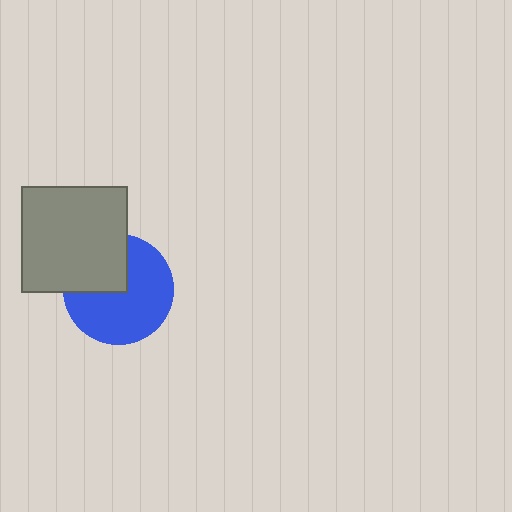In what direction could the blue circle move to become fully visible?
The blue circle could move toward the lower-right. That would shift it out from behind the gray square entirely.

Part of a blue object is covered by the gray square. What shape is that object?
It is a circle.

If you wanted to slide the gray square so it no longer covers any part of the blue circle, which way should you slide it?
Slide it toward the upper-left — that is the most direct way to separate the two shapes.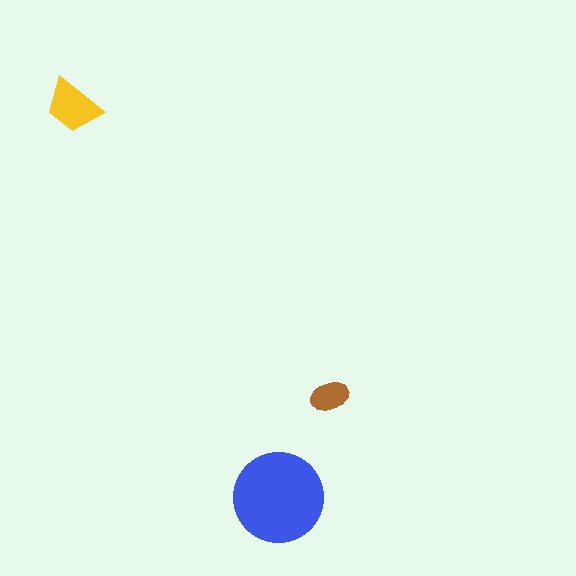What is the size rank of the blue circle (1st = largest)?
1st.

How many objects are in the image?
There are 3 objects in the image.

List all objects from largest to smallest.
The blue circle, the yellow trapezoid, the brown ellipse.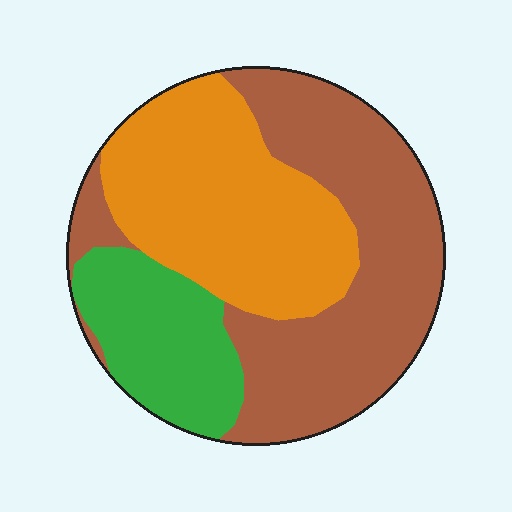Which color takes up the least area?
Green, at roughly 20%.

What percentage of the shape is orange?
Orange covers about 35% of the shape.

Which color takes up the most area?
Brown, at roughly 45%.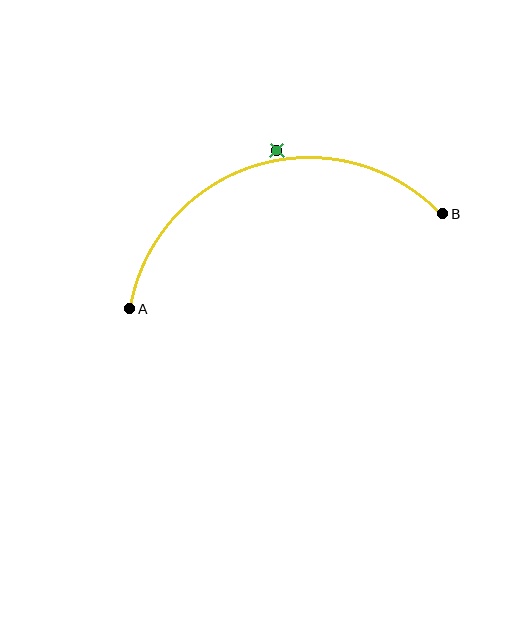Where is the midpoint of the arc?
The arc midpoint is the point on the curve farthest from the straight line joining A and B. It sits above that line.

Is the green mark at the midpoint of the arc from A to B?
No — the green mark does not lie on the arc at all. It sits slightly outside the curve.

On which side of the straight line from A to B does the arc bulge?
The arc bulges above the straight line connecting A and B.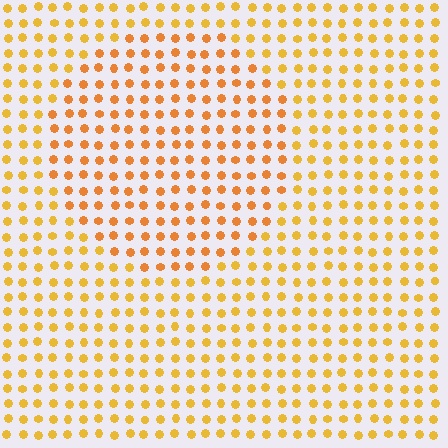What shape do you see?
I see a circle.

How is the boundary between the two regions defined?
The boundary is defined purely by a slight shift in hue (about 19 degrees). Spacing, size, and orientation are identical on both sides.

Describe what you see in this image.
The image is filled with small yellow elements in a uniform arrangement. A circle-shaped region is visible where the elements are tinted to a slightly different hue, forming a subtle color boundary.